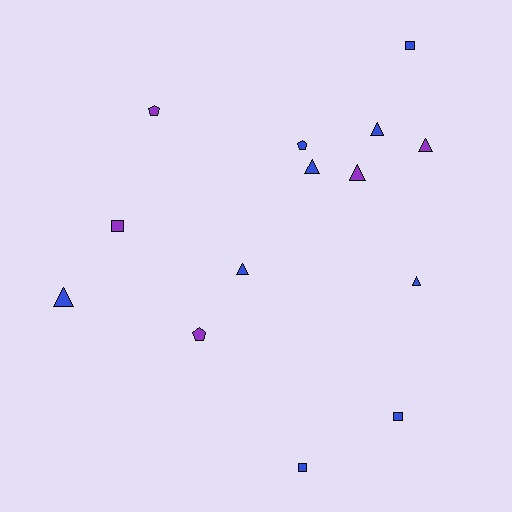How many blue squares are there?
There are 3 blue squares.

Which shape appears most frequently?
Triangle, with 7 objects.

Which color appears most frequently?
Blue, with 9 objects.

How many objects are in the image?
There are 14 objects.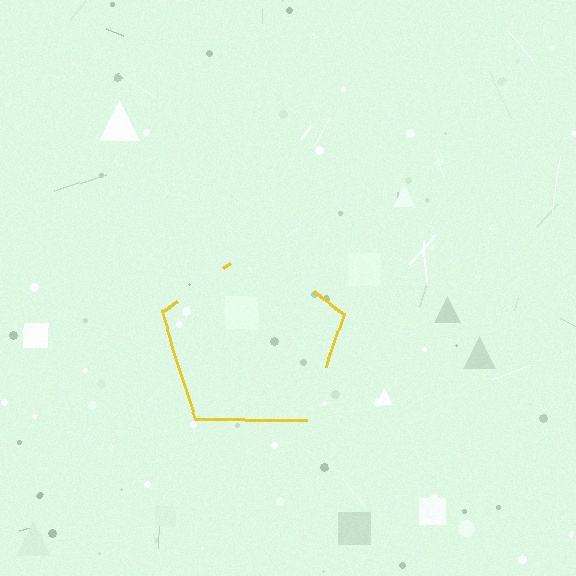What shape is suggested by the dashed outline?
The dashed outline suggests a pentagon.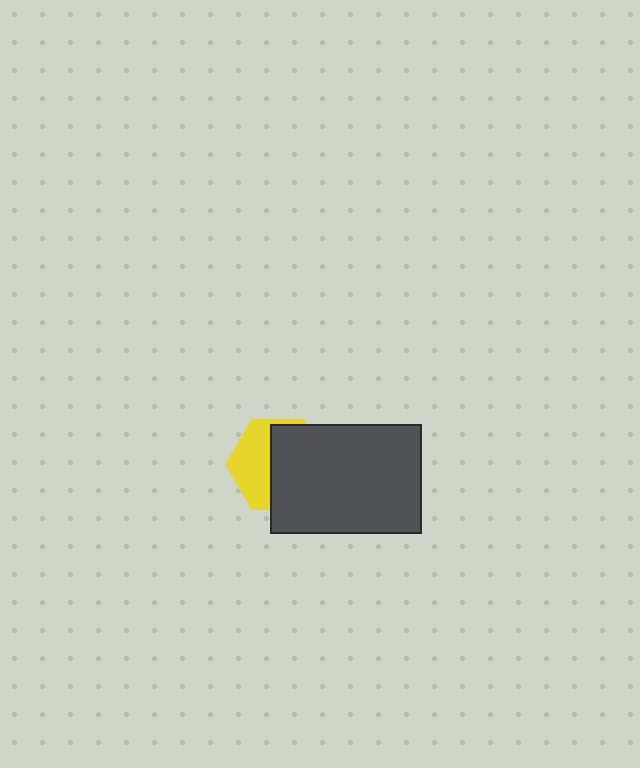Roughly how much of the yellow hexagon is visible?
A small part of it is visible (roughly 42%).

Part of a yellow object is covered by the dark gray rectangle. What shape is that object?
It is a hexagon.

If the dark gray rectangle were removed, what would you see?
You would see the complete yellow hexagon.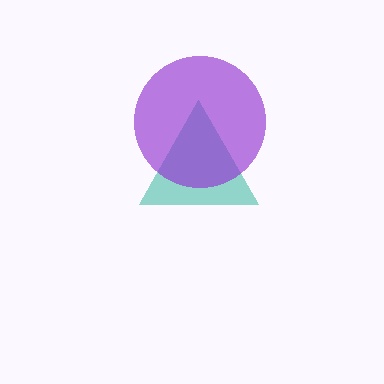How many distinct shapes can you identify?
There are 2 distinct shapes: a teal triangle, a purple circle.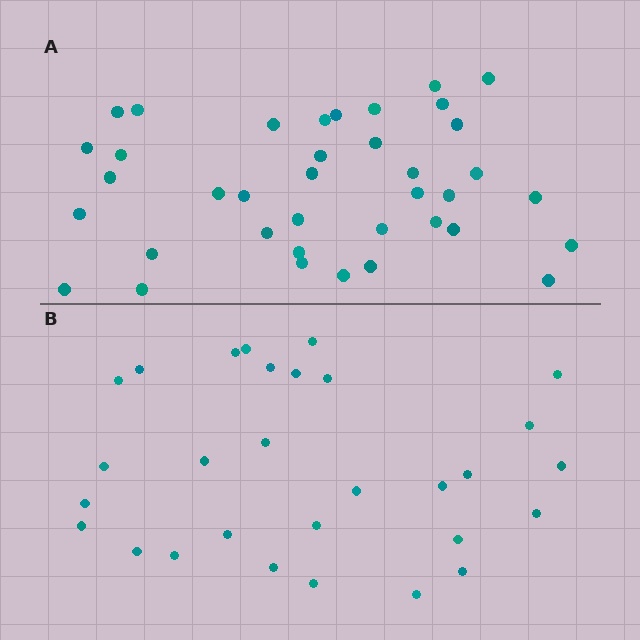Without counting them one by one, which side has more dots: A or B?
Region A (the top region) has more dots.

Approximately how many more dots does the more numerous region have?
Region A has roughly 8 or so more dots than region B.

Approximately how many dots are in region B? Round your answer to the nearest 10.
About 30 dots. (The exact count is 29, which rounds to 30.)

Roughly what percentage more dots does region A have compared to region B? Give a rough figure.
About 30% more.